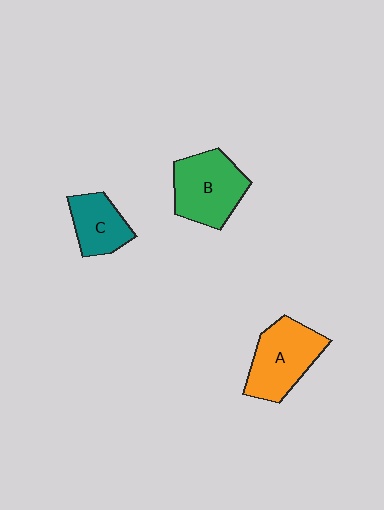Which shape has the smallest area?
Shape C (teal).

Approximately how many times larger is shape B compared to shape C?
Approximately 1.5 times.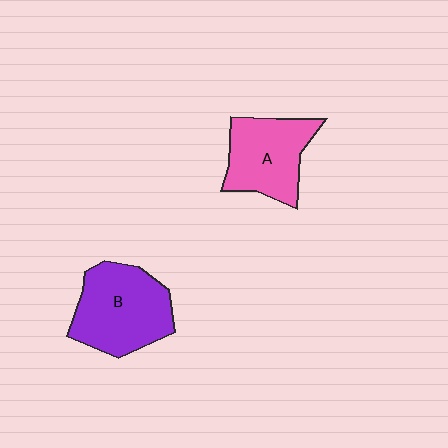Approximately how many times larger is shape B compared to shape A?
Approximately 1.2 times.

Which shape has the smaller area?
Shape A (pink).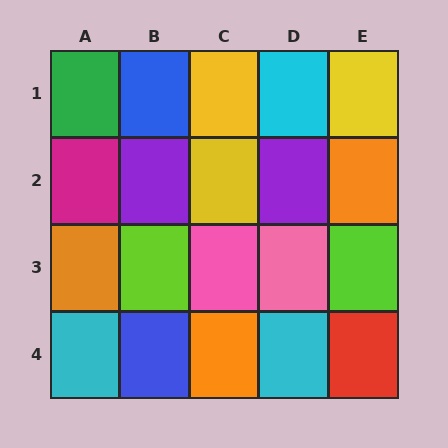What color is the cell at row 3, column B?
Lime.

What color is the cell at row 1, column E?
Yellow.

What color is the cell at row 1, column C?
Yellow.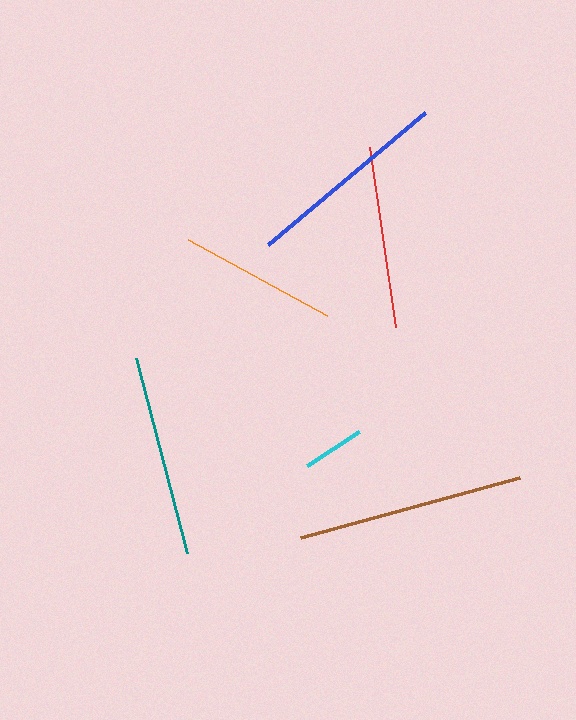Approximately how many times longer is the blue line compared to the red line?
The blue line is approximately 1.1 times the length of the red line.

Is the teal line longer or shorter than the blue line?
The blue line is longer than the teal line.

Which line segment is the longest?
The brown line is the longest at approximately 227 pixels.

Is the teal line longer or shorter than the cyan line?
The teal line is longer than the cyan line.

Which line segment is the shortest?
The cyan line is the shortest at approximately 62 pixels.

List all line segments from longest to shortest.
From longest to shortest: brown, blue, teal, red, orange, cyan.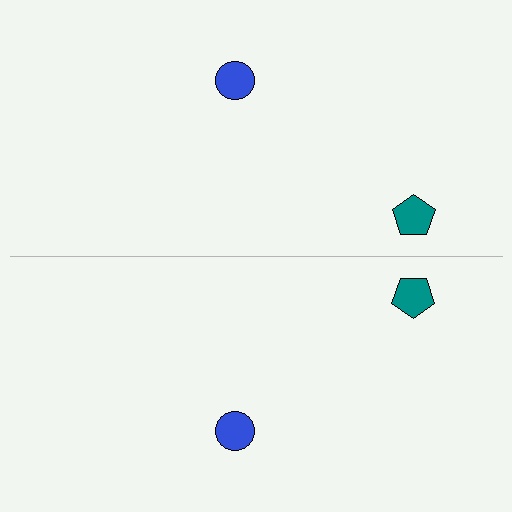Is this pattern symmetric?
Yes, this pattern has bilateral (reflection) symmetry.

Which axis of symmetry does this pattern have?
The pattern has a horizontal axis of symmetry running through the center of the image.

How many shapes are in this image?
There are 4 shapes in this image.